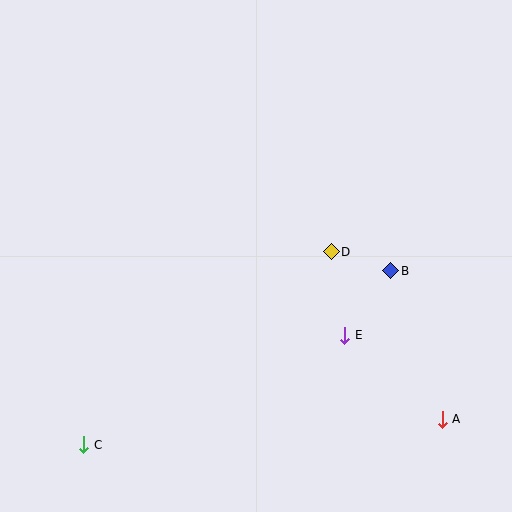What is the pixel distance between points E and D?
The distance between E and D is 84 pixels.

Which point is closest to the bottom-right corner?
Point A is closest to the bottom-right corner.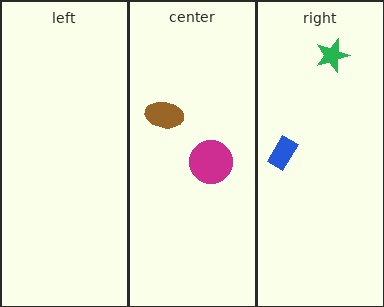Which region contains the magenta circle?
The center region.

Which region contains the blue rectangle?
The right region.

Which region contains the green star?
The right region.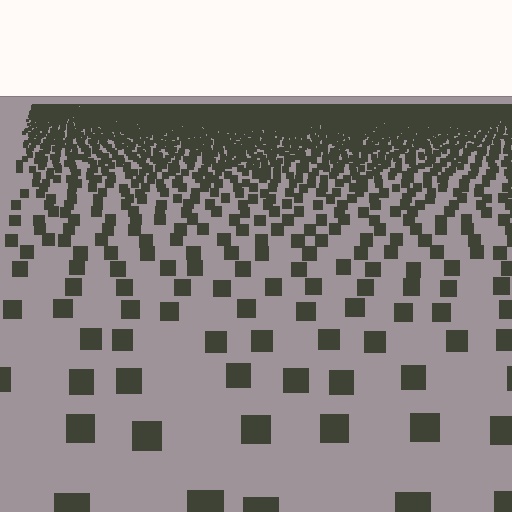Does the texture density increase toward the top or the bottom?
Density increases toward the top.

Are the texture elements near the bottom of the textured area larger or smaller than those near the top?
Larger. Near the bottom, elements are closer to the viewer and appear at a bigger on-screen size.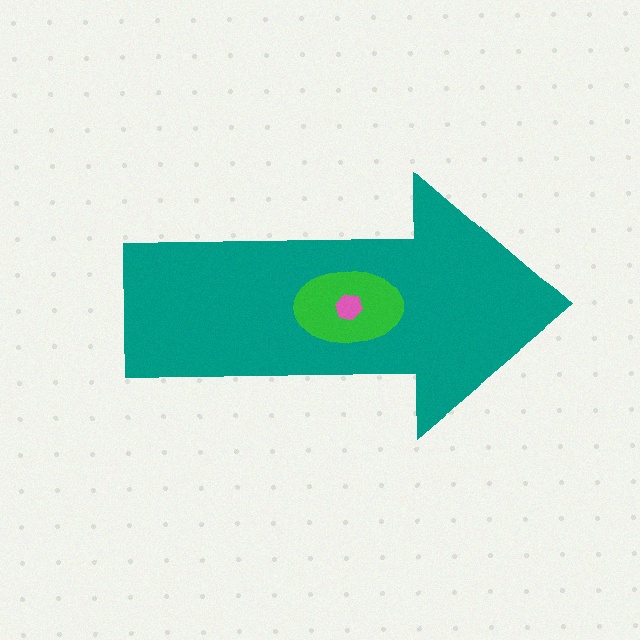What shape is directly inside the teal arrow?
The green ellipse.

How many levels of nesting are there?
3.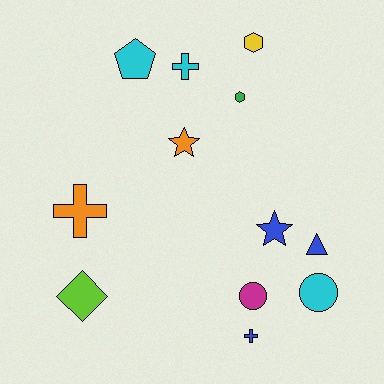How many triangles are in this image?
There is 1 triangle.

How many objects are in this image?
There are 12 objects.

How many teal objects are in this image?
There are no teal objects.